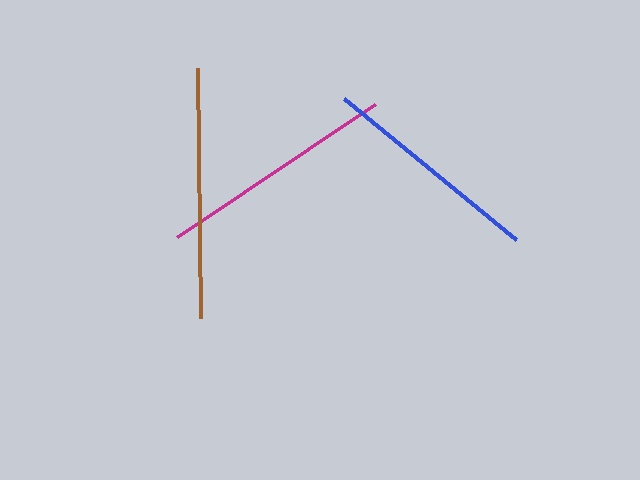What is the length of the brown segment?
The brown segment is approximately 250 pixels long.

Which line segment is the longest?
The brown line is the longest at approximately 250 pixels.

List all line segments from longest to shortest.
From longest to shortest: brown, magenta, blue.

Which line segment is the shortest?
The blue line is the shortest at approximately 222 pixels.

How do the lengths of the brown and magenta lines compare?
The brown and magenta lines are approximately the same length.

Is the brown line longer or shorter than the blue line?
The brown line is longer than the blue line.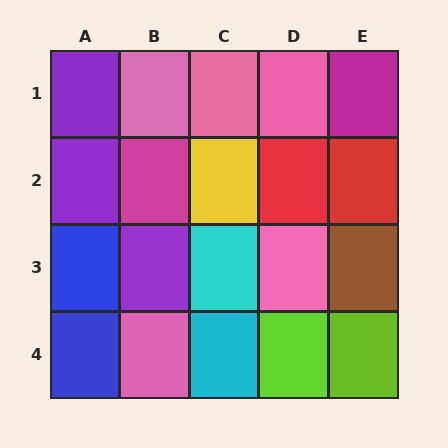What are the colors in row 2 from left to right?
Purple, magenta, yellow, red, red.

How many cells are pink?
5 cells are pink.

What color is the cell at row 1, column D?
Pink.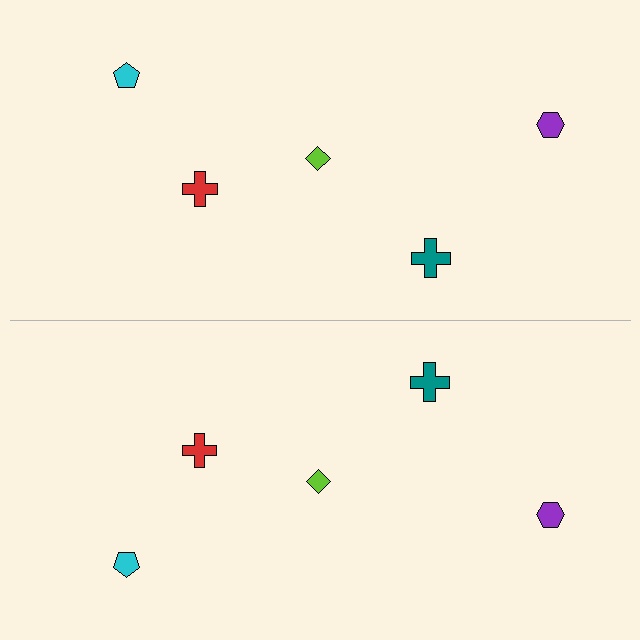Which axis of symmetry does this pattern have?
The pattern has a horizontal axis of symmetry running through the center of the image.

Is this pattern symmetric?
Yes, this pattern has bilateral (reflection) symmetry.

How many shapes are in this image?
There are 10 shapes in this image.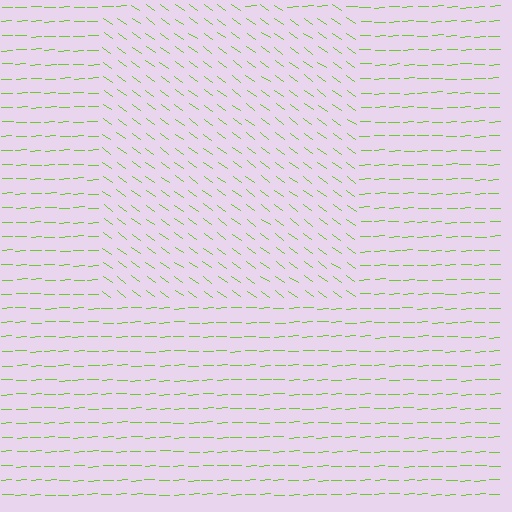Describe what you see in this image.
The image is filled with small lime line segments. A rectangle region in the image has lines oriented differently from the surrounding lines, creating a visible texture boundary.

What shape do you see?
I see a rectangle.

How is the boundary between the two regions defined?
The boundary is defined purely by a change in line orientation (approximately 39 degrees difference). All lines are the same color and thickness.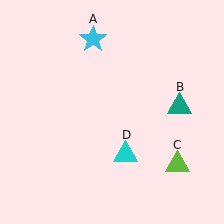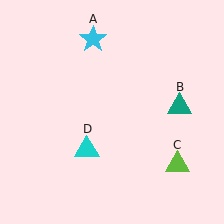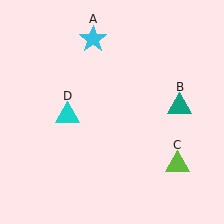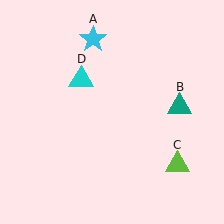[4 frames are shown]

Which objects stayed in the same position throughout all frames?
Cyan star (object A) and teal triangle (object B) and lime triangle (object C) remained stationary.